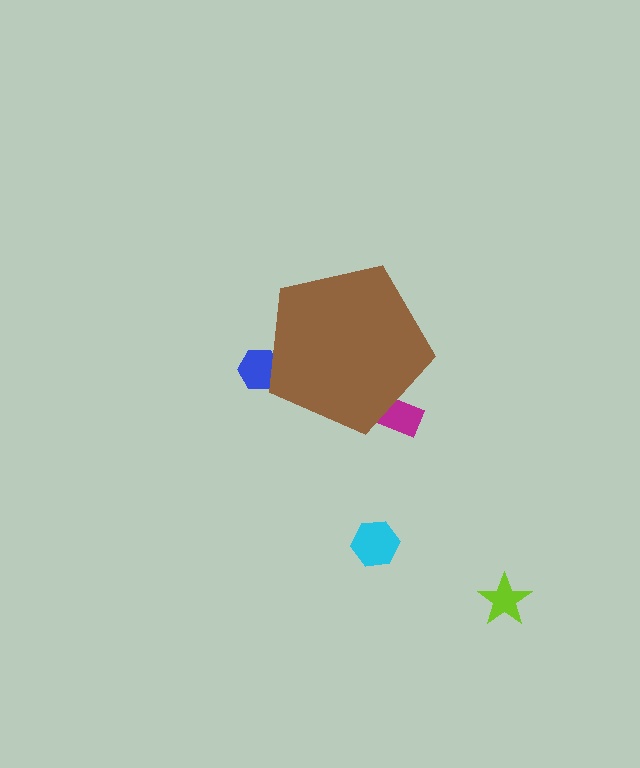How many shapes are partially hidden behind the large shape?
2 shapes are partially hidden.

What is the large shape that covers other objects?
A brown pentagon.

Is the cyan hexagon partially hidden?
No, the cyan hexagon is fully visible.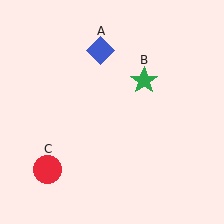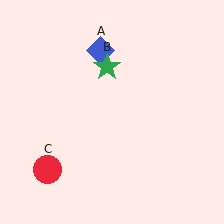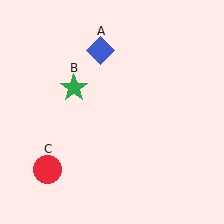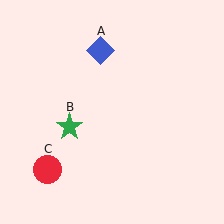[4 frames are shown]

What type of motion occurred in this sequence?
The green star (object B) rotated counterclockwise around the center of the scene.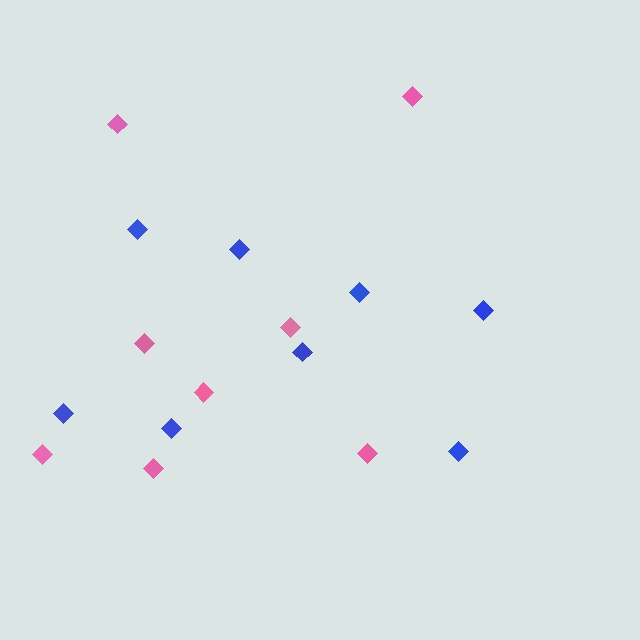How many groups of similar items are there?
There are 2 groups: one group of blue diamonds (8) and one group of pink diamonds (8).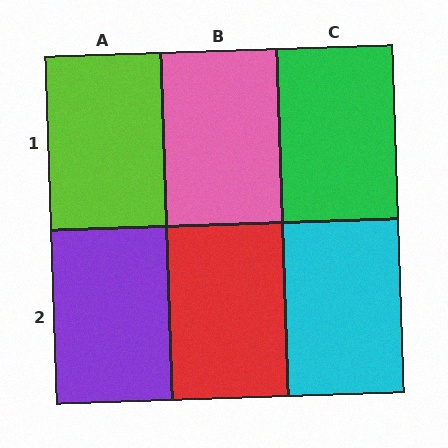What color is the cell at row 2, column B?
Red.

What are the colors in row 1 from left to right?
Lime, pink, green.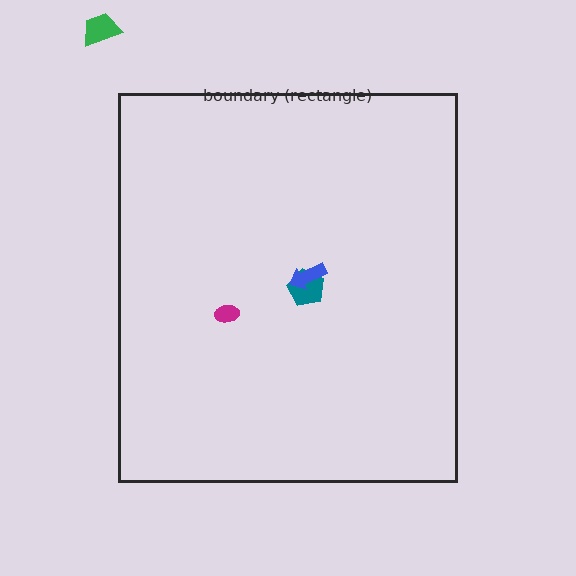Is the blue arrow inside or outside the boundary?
Inside.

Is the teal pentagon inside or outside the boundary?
Inside.